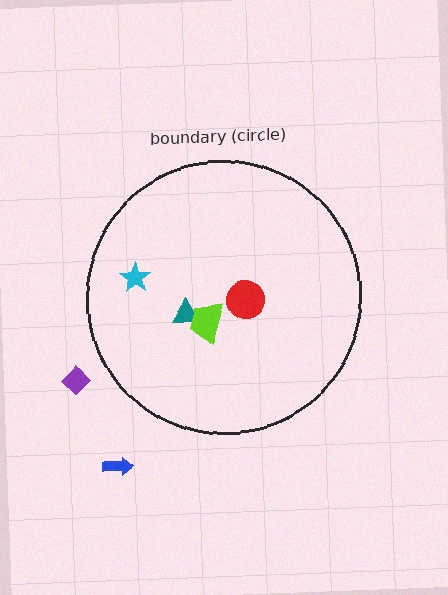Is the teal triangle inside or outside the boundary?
Inside.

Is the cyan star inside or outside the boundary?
Inside.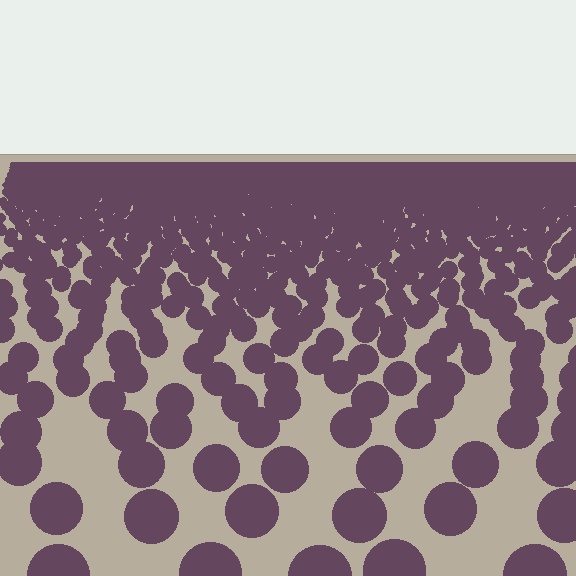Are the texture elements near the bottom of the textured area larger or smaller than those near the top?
Larger. Near the bottom, elements are closer to the viewer and appear at a bigger on-screen size.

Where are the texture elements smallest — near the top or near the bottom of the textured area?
Near the top.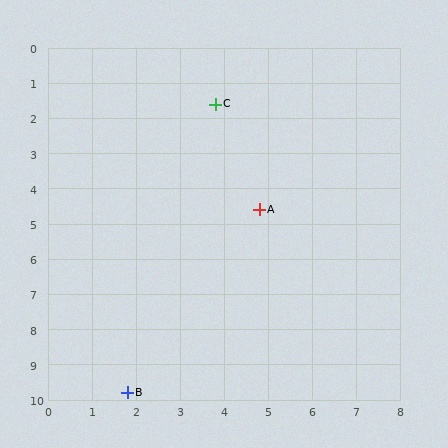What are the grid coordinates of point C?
Point C is at approximately (3.8, 1.6).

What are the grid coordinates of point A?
Point A is at approximately (4.8, 4.6).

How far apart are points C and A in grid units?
Points C and A are about 3.2 grid units apart.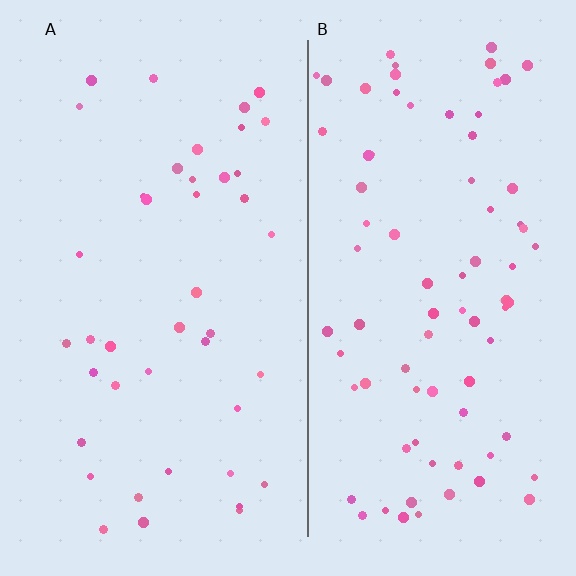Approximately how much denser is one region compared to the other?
Approximately 2.0× — region B over region A.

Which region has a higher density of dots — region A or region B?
B (the right).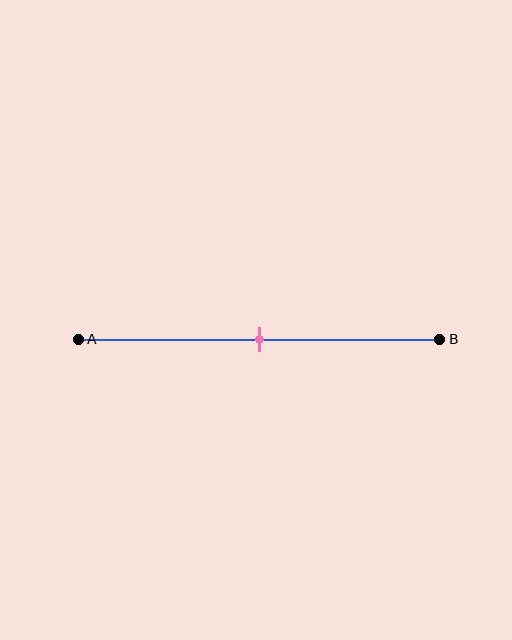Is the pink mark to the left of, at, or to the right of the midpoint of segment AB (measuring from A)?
The pink mark is approximately at the midpoint of segment AB.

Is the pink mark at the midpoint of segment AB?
Yes, the mark is approximately at the midpoint.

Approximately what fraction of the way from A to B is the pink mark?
The pink mark is approximately 50% of the way from A to B.